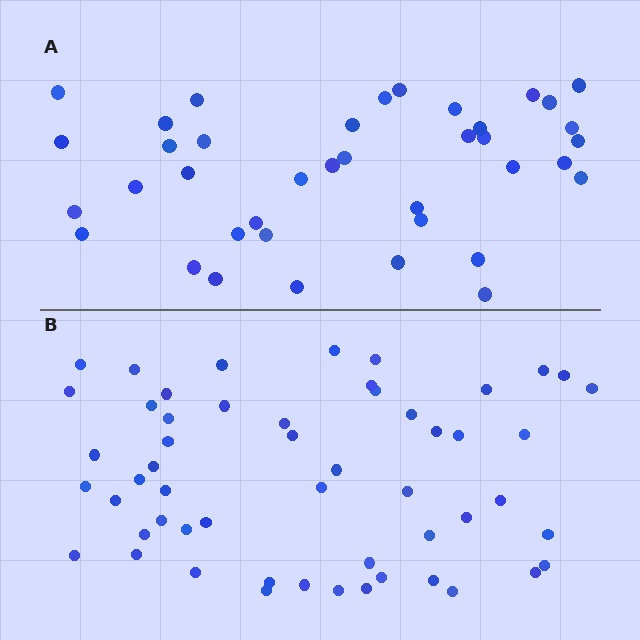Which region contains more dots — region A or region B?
Region B (the bottom region) has more dots.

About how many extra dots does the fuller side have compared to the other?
Region B has approximately 15 more dots than region A.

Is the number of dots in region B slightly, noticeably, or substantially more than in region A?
Region B has noticeably more, but not dramatically so. The ratio is roughly 1.4 to 1.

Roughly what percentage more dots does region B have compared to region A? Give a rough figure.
About 40% more.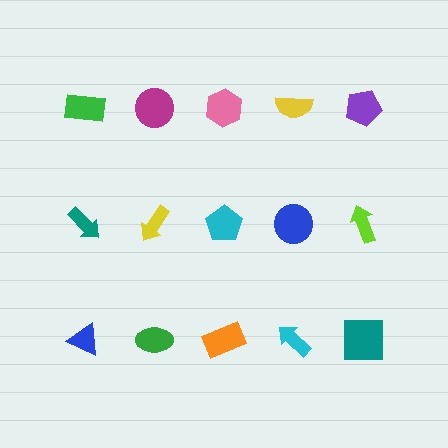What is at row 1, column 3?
A pink hexagon.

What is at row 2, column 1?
A teal arrow.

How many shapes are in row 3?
5 shapes.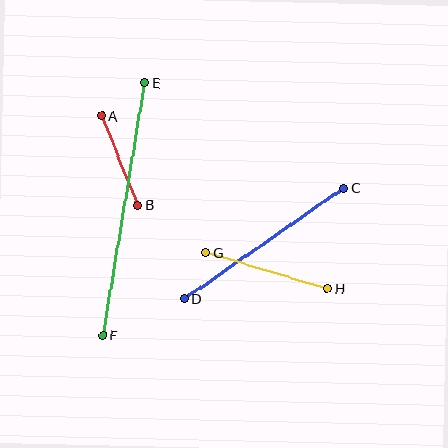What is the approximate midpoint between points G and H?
The midpoint is at approximately (267, 271) pixels.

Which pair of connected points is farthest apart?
Points E and F are farthest apart.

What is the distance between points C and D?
The distance is approximately 194 pixels.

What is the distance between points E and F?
The distance is approximately 256 pixels.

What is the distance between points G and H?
The distance is approximately 127 pixels.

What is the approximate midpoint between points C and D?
The midpoint is at approximately (264, 243) pixels.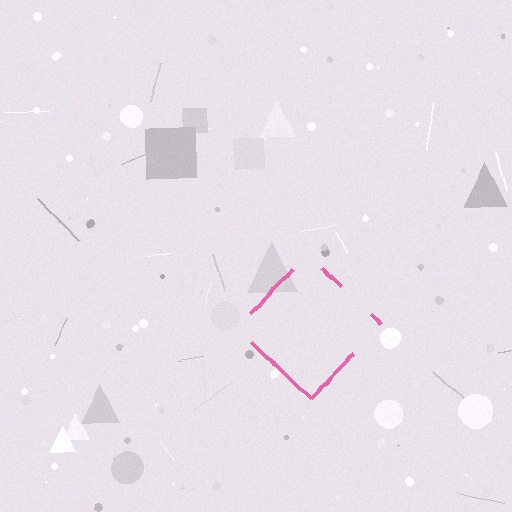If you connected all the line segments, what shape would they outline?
They would outline a diamond.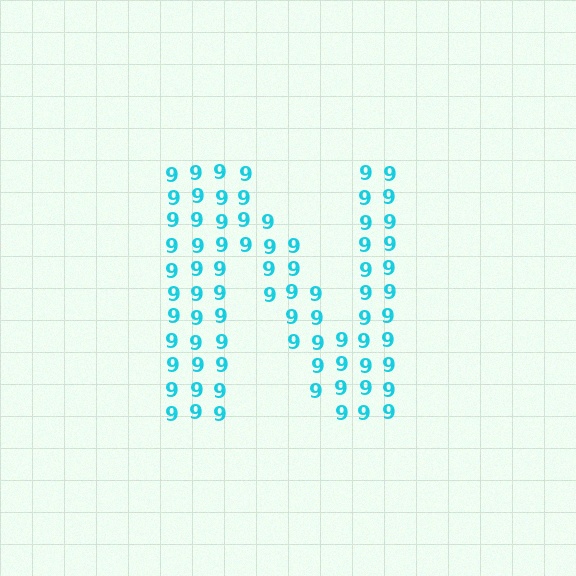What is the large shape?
The large shape is the letter N.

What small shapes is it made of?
It is made of small digit 9's.